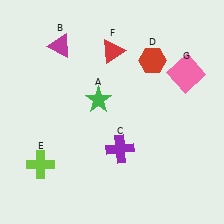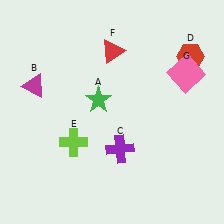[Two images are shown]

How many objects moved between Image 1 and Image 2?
3 objects moved between the two images.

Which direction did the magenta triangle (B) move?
The magenta triangle (B) moved down.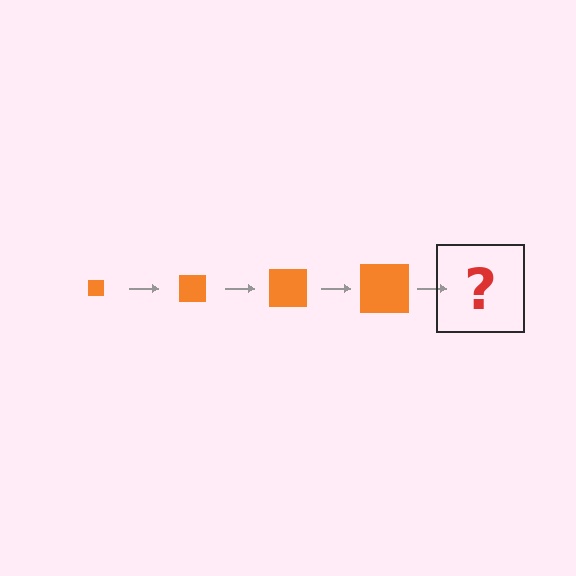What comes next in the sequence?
The next element should be an orange square, larger than the previous one.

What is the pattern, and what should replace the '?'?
The pattern is that the square gets progressively larger each step. The '?' should be an orange square, larger than the previous one.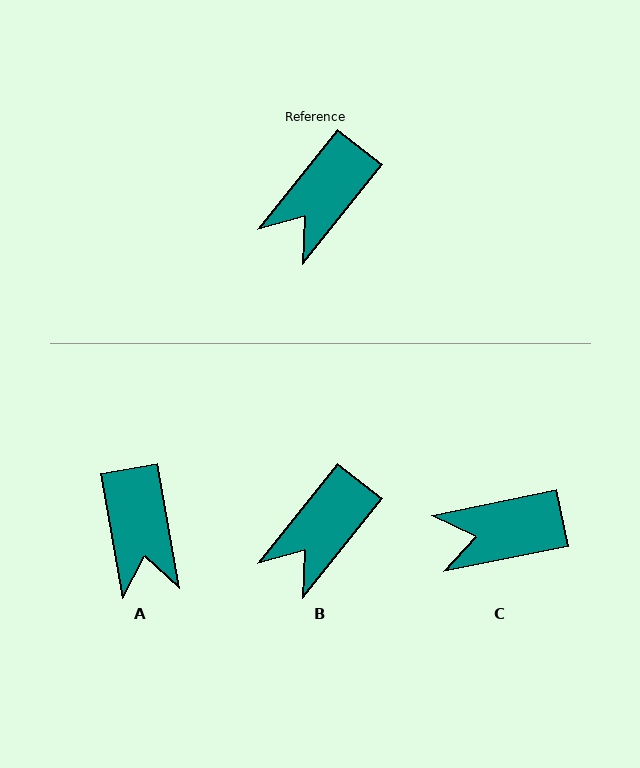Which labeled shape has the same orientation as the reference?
B.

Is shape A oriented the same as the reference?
No, it is off by about 48 degrees.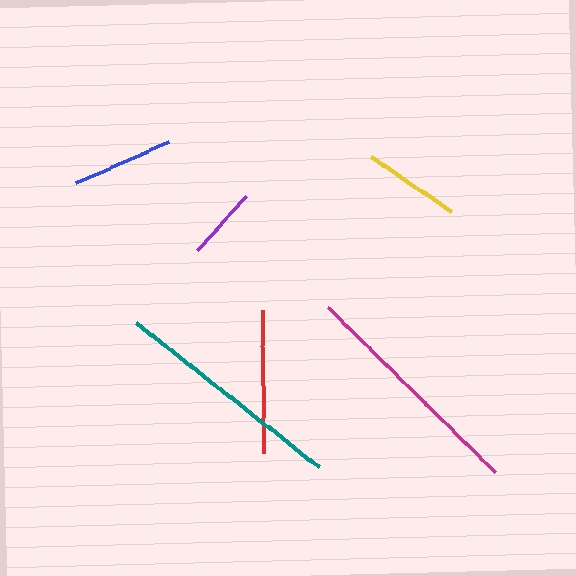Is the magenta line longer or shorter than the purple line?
The magenta line is longer than the purple line.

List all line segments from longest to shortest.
From longest to shortest: magenta, teal, red, blue, yellow, purple.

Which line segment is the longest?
The magenta line is the longest at approximately 234 pixels.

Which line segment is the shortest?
The purple line is the shortest at approximately 73 pixels.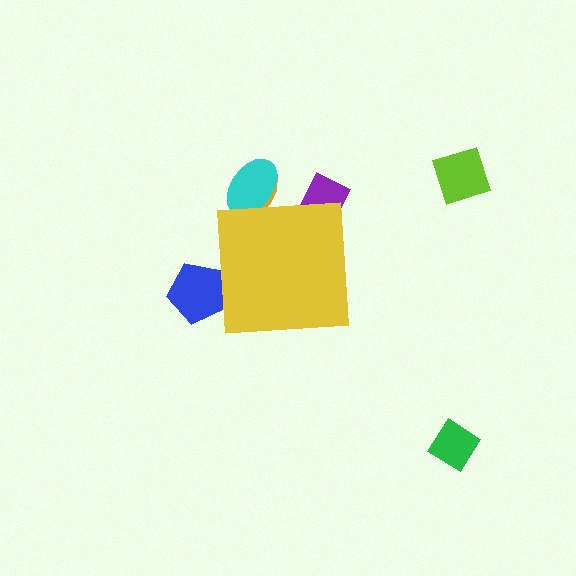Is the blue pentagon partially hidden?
Yes, the blue pentagon is partially hidden behind the yellow square.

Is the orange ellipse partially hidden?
Yes, the orange ellipse is partially hidden behind the yellow square.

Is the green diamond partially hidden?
No, the green diamond is fully visible.